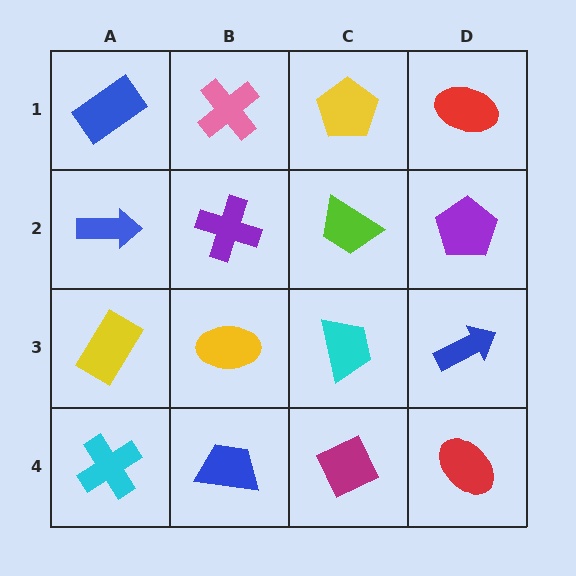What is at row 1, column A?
A blue rectangle.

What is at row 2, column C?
A lime trapezoid.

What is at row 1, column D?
A red ellipse.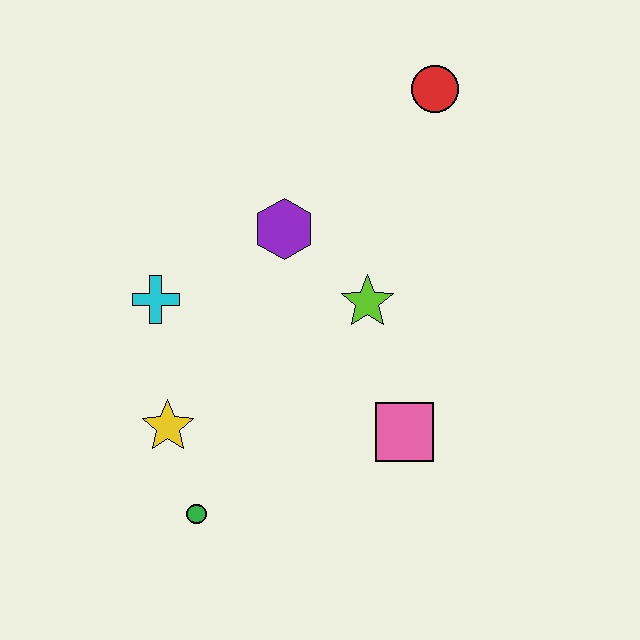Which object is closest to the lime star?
The purple hexagon is closest to the lime star.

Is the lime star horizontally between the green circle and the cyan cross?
No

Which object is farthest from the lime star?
The green circle is farthest from the lime star.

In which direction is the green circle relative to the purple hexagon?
The green circle is below the purple hexagon.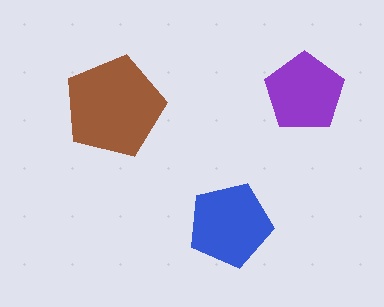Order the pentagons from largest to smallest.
the brown one, the blue one, the purple one.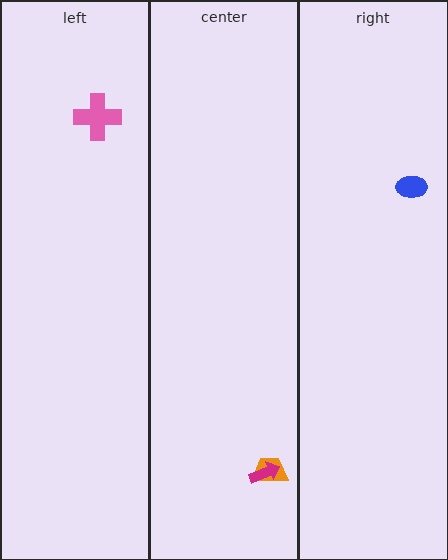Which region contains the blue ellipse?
The right region.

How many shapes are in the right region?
1.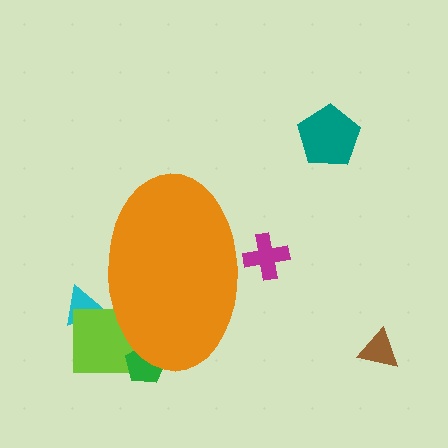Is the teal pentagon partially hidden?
No, the teal pentagon is fully visible.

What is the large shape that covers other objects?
An orange ellipse.